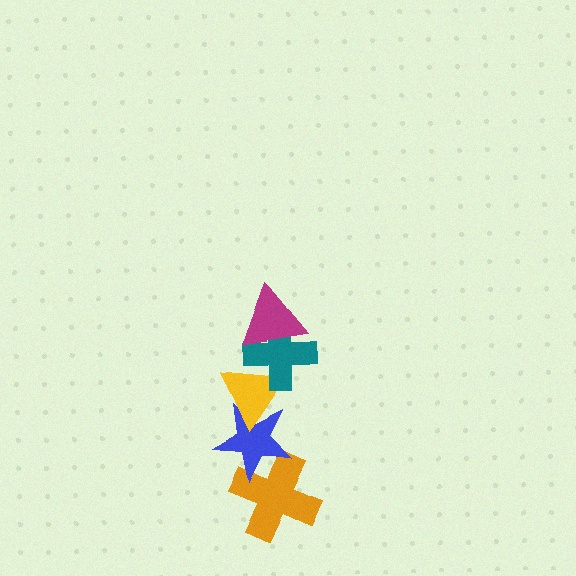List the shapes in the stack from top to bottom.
From top to bottom: the magenta triangle, the teal cross, the yellow triangle, the blue star, the orange cross.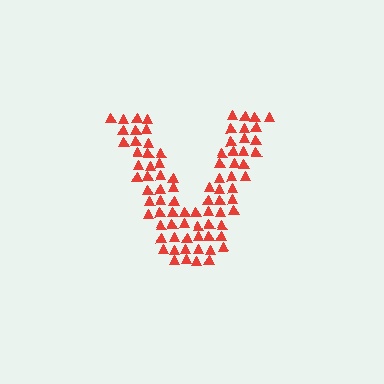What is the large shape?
The large shape is the letter V.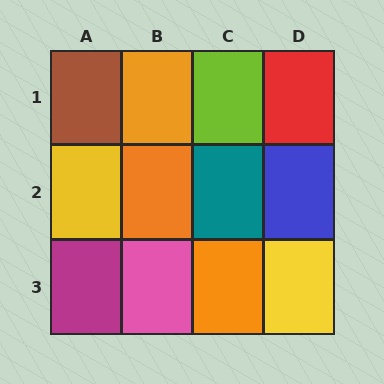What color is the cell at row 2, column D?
Blue.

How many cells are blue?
1 cell is blue.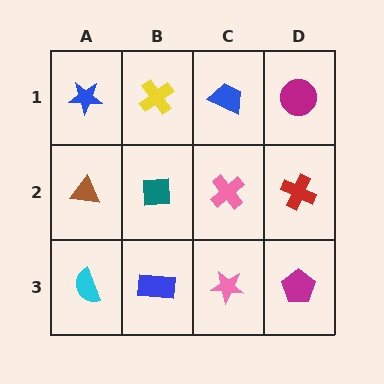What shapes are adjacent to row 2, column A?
A blue star (row 1, column A), a cyan semicircle (row 3, column A), a teal square (row 2, column B).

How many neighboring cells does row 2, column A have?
3.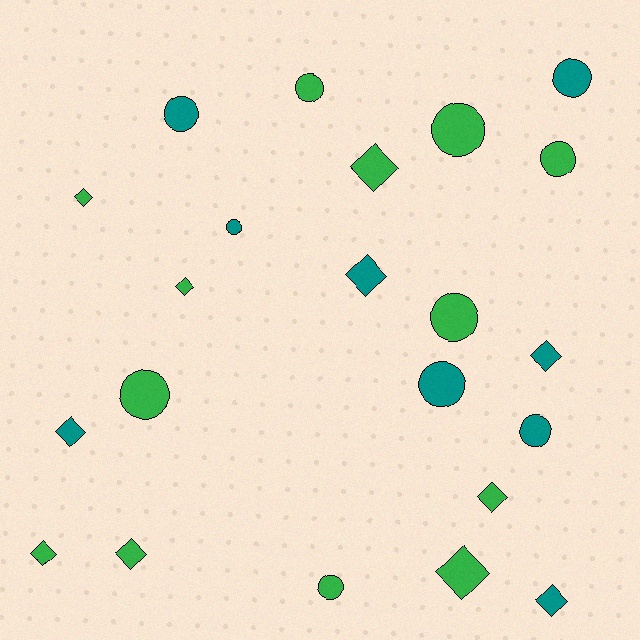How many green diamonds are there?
There are 7 green diamonds.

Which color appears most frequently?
Green, with 13 objects.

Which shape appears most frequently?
Circle, with 11 objects.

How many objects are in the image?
There are 22 objects.